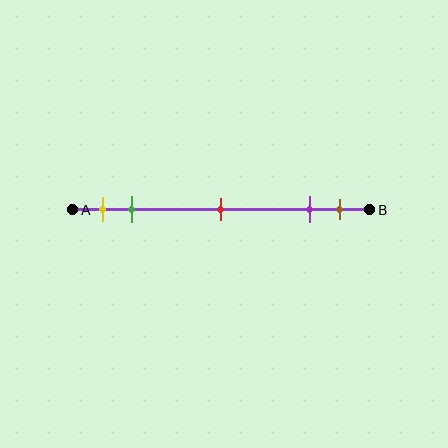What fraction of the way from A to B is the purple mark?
The purple mark is approximately 80% (0.8) of the way from A to B.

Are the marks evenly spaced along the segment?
No, the marks are not evenly spaced.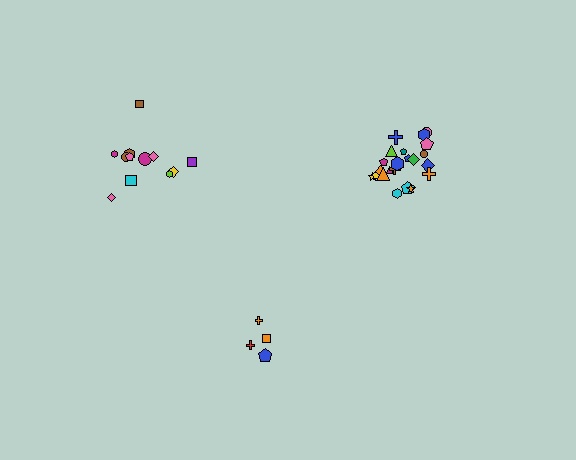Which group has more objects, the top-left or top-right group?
The top-right group.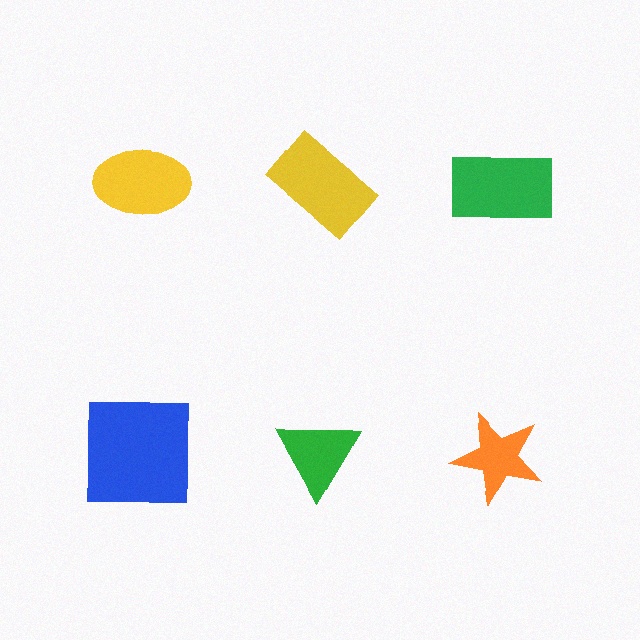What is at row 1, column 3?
A green rectangle.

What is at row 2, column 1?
A blue square.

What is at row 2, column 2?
A green triangle.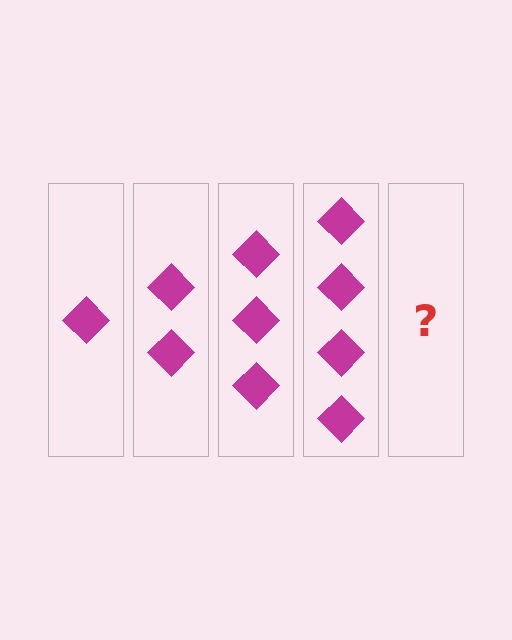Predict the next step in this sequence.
The next step is 5 diamonds.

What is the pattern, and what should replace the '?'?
The pattern is that each step adds one more diamond. The '?' should be 5 diamonds.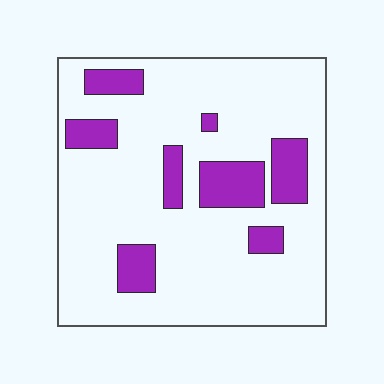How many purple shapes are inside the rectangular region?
8.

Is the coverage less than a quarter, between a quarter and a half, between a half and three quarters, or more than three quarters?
Less than a quarter.